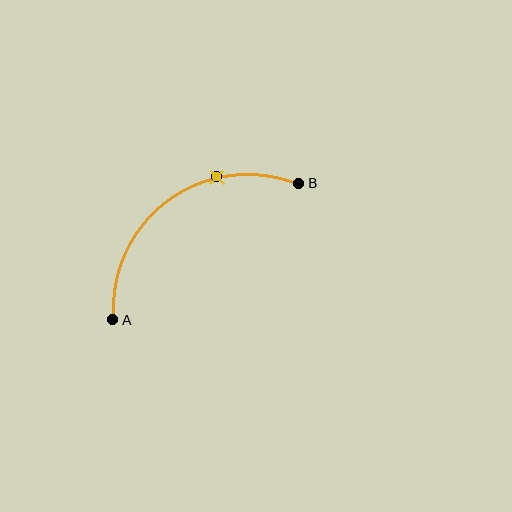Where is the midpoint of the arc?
The arc midpoint is the point on the curve farthest from the straight line joining A and B. It sits above and to the left of that line.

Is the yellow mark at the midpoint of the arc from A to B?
No. The yellow mark lies on the arc but is closer to endpoint B. The arc midpoint would be at the point on the curve equidistant along the arc from both A and B.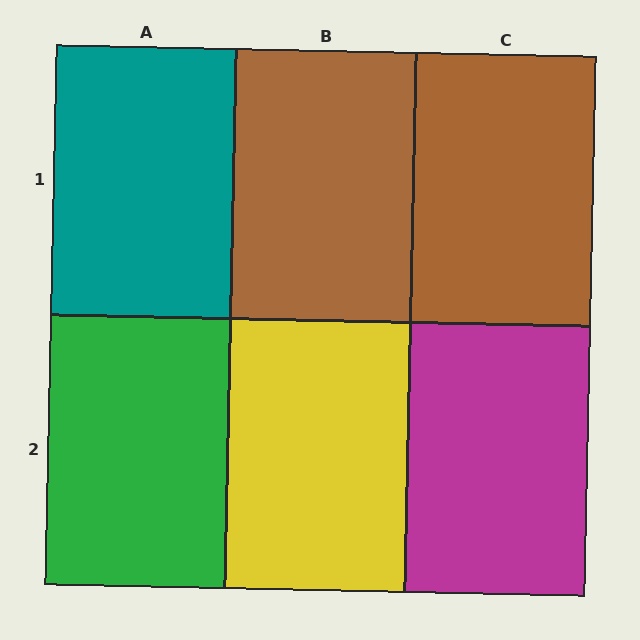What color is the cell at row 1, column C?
Brown.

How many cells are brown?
2 cells are brown.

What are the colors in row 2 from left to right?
Green, yellow, magenta.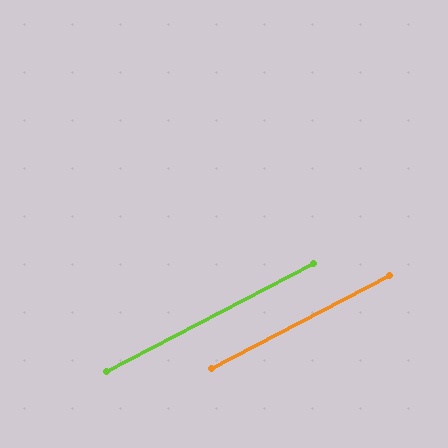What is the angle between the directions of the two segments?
Approximately 0 degrees.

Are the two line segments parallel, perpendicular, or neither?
Parallel — their directions differ by only 0.1°.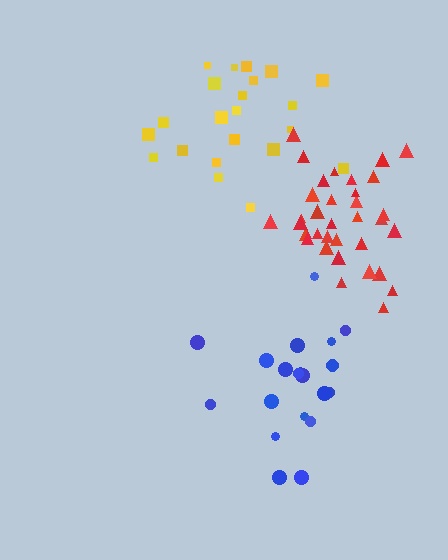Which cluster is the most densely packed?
Red.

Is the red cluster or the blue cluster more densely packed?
Red.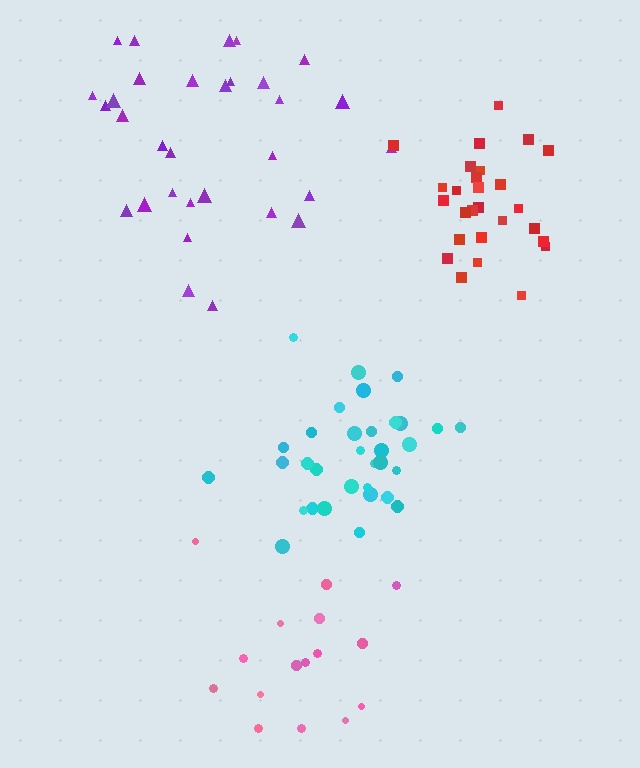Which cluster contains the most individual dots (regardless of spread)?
Cyan (33).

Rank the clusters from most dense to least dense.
cyan, red, purple, pink.